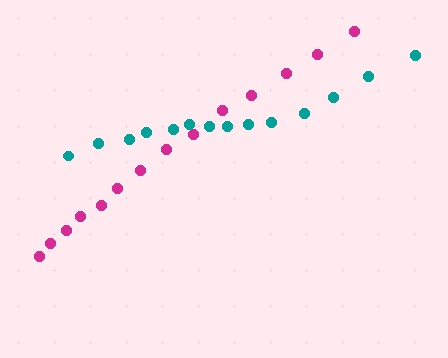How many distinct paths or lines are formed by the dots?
There are 2 distinct paths.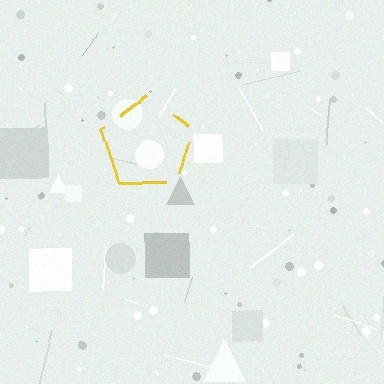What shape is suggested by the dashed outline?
The dashed outline suggests a pentagon.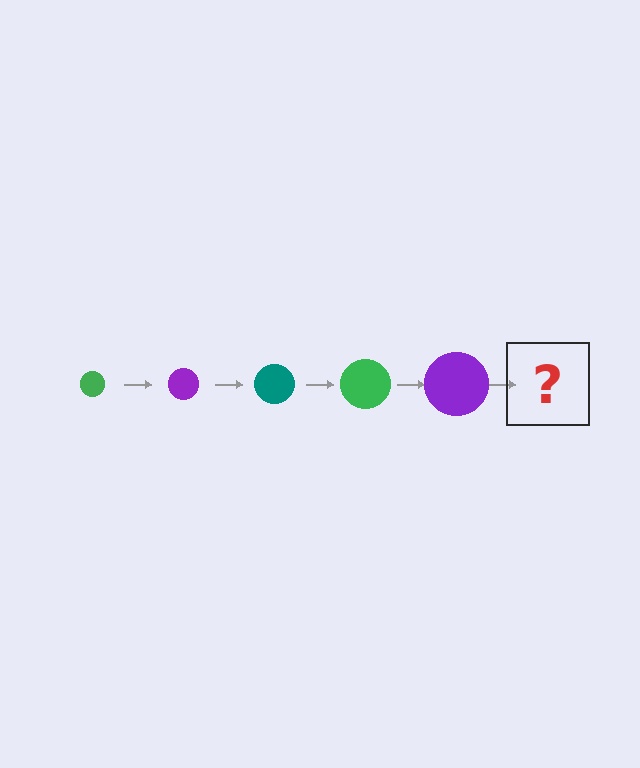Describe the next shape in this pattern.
It should be a teal circle, larger than the previous one.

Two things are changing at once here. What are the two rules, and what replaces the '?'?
The two rules are that the circle grows larger each step and the color cycles through green, purple, and teal. The '?' should be a teal circle, larger than the previous one.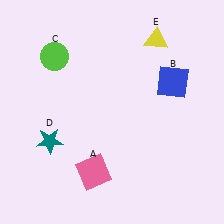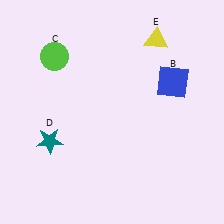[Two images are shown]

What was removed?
The pink square (A) was removed in Image 2.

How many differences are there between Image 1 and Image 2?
There is 1 difference between the two images.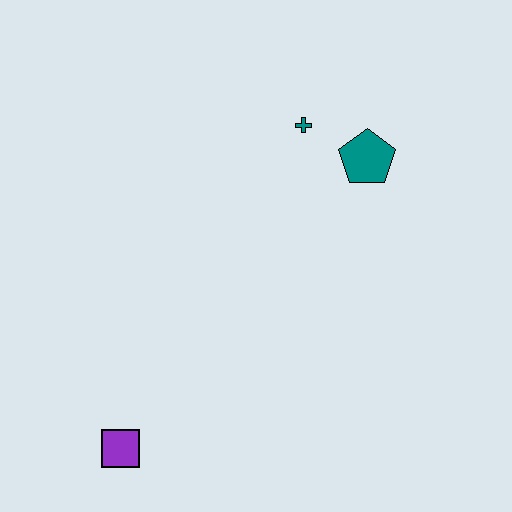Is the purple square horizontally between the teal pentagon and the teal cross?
No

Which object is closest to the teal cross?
The teal pentagon is closest to the teal cross.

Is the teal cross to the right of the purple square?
Yes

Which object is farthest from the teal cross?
The purple square is farthest from the teal cross.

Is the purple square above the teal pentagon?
No